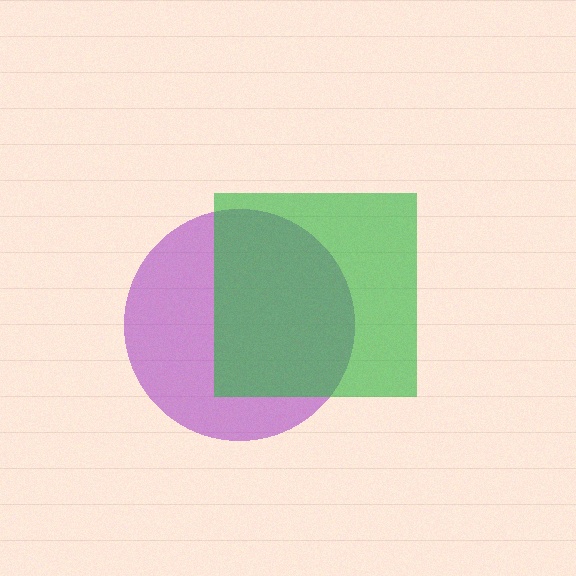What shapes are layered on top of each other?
The layered shapes are: a purple circle, a green square.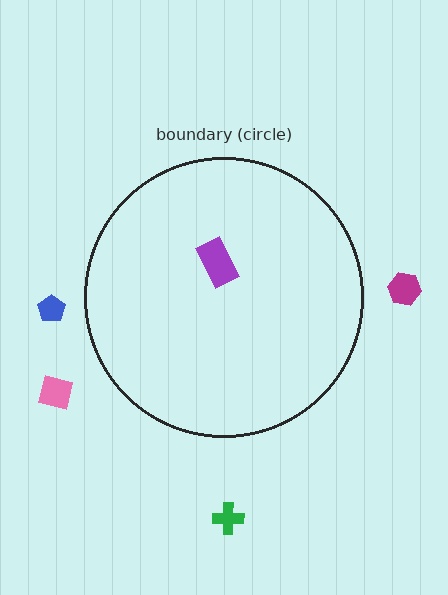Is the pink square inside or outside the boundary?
Outside.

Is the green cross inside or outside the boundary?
Outside.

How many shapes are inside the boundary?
1 inside, 4 outside.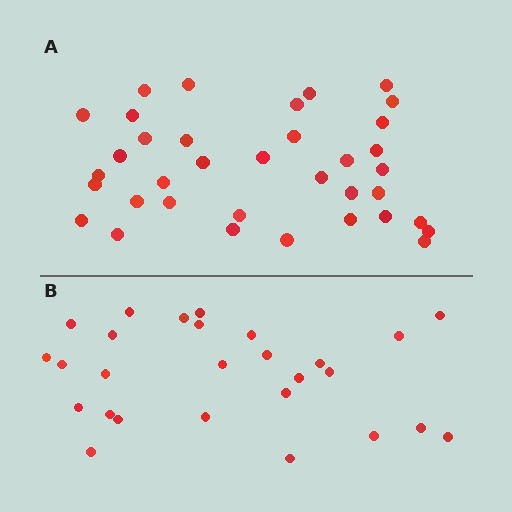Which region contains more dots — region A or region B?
Region A (the top region) has more dots.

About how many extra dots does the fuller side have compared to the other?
Region A has roughly 8 or so more dots than region B.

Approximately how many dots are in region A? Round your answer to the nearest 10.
About 40 dots. (The exact count is 36, which rounds to 40.)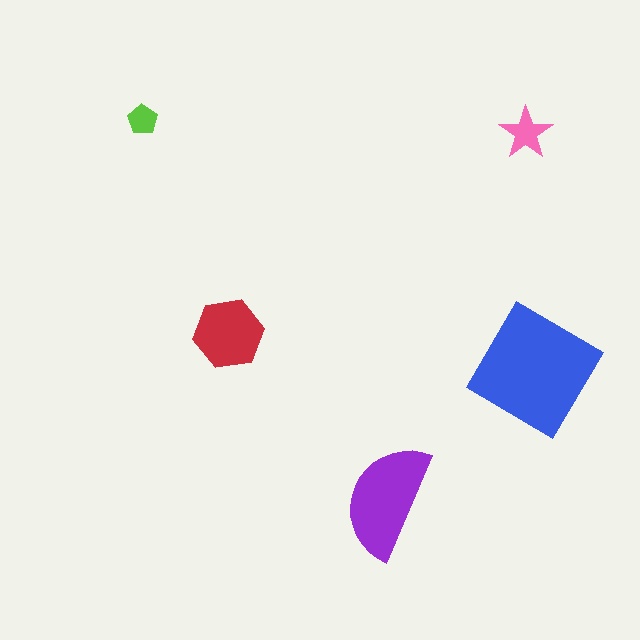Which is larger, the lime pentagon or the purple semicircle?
The purple semicircle.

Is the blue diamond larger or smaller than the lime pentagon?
Larger.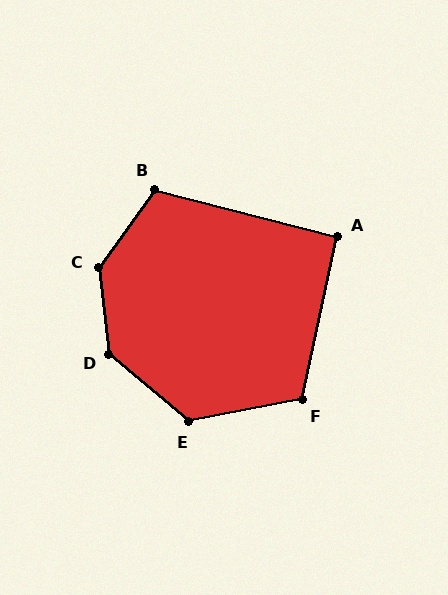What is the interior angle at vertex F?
Approximately 113 degrees (obtuse).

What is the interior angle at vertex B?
Approximately 111 degrees (obtuse).